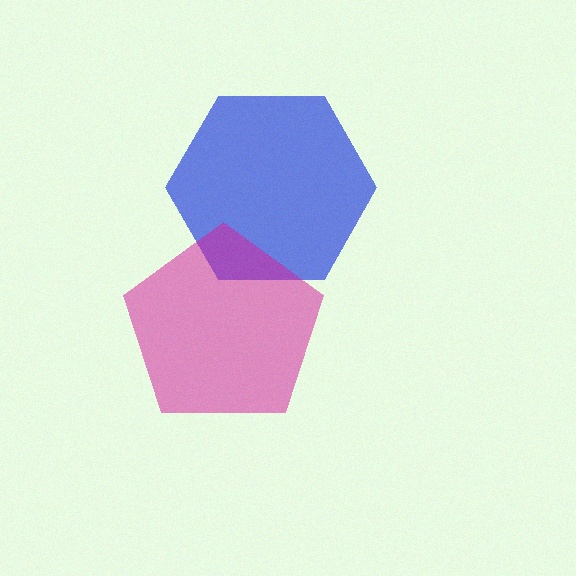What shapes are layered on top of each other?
The layered shapes are: a blue hexagon, a magenta pentagon.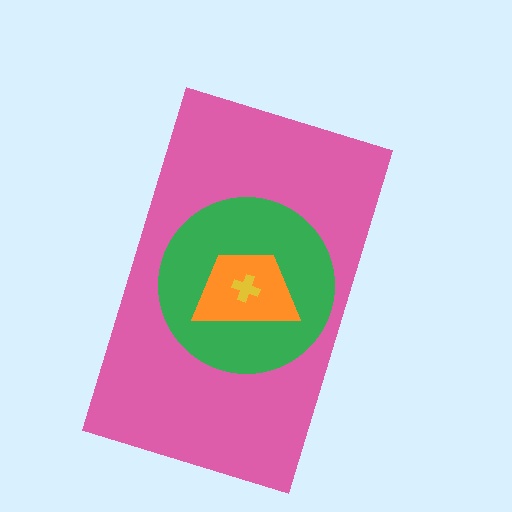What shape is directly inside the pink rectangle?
The green circle.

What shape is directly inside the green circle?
The orange trapezoid.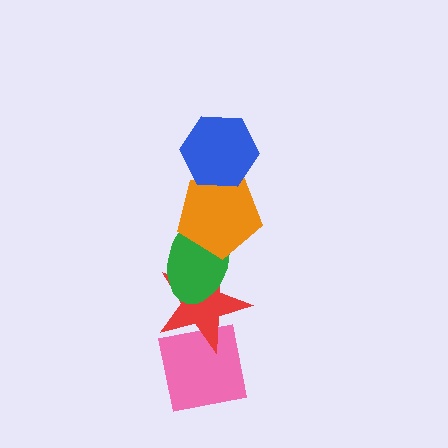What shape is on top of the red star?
The green ellipse is on top of the red star.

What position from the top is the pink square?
The pink square is 5th from the top.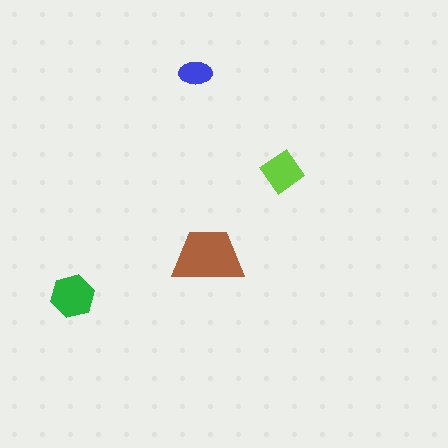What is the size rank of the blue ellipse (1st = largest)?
4th.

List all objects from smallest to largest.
The blue ellipse, the lime diamond, the green hexagon, the brown trapezoid.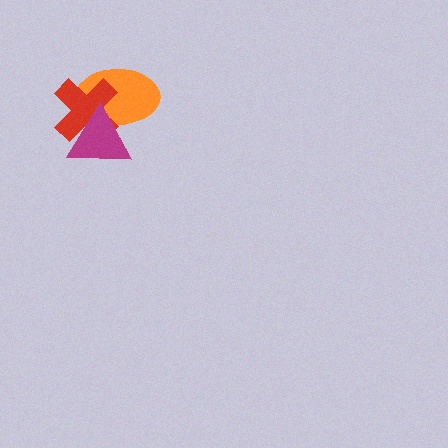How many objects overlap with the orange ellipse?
2 objects overlap with the orange ellipse.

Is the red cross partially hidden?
Yes, it is partially covered by another shape.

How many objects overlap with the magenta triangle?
2 objects overlap with the magenta triangle.